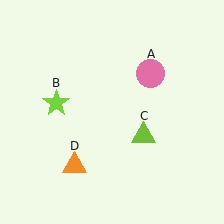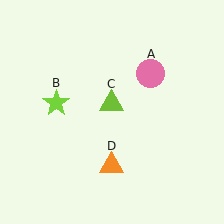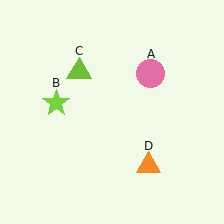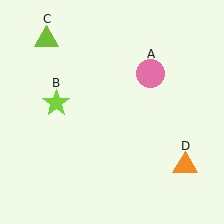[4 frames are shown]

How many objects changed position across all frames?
2 objects changed position: lime triangle (object C), orange triangle (object D).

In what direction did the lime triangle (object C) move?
The lime triangle (object C) moved up and to the left.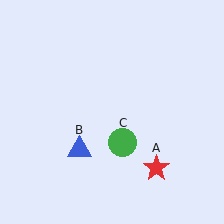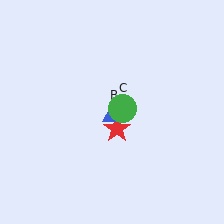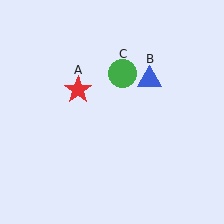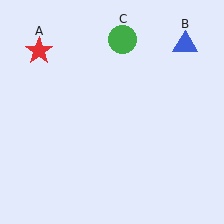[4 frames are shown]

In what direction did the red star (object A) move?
The red star (object A) moved up and to the left.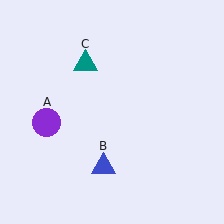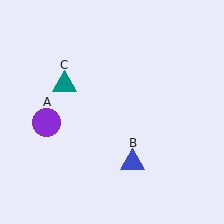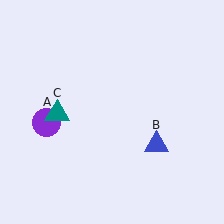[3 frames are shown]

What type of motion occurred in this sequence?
The blue triangle (object B), teal triangle (object C) rotated counterclockwise around the center of the scene.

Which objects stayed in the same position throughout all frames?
Purple circle (object A) remained stationary.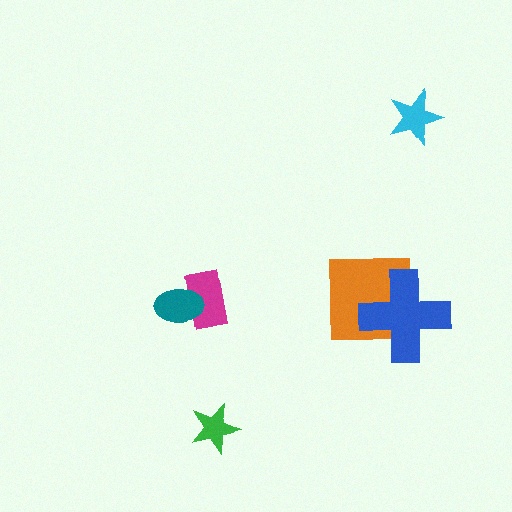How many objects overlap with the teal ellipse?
1 object overlaps with the teal ellipse.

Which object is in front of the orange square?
The blue cross is in front of the orange square.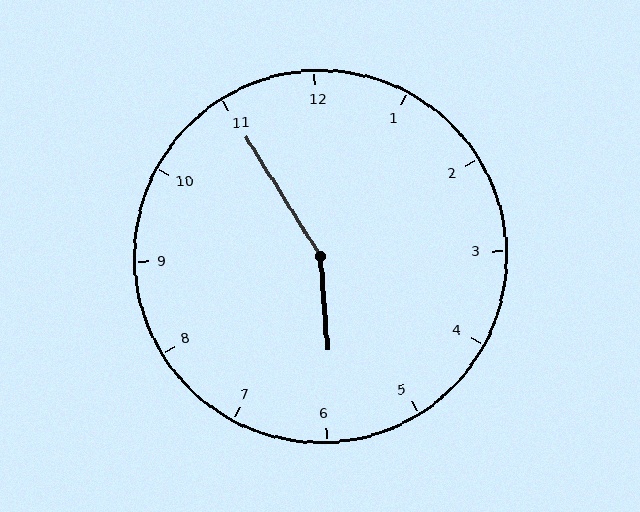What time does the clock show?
5:55.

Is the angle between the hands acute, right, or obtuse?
It is obtuse.